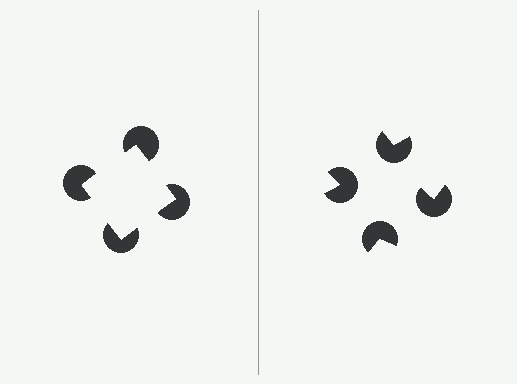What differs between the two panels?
The pac-man discs are positioned identically on both sides; only the wedge orientations differ. On the left they align to a square; on the right they are misaligned.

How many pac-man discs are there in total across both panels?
8 — 4 on each side.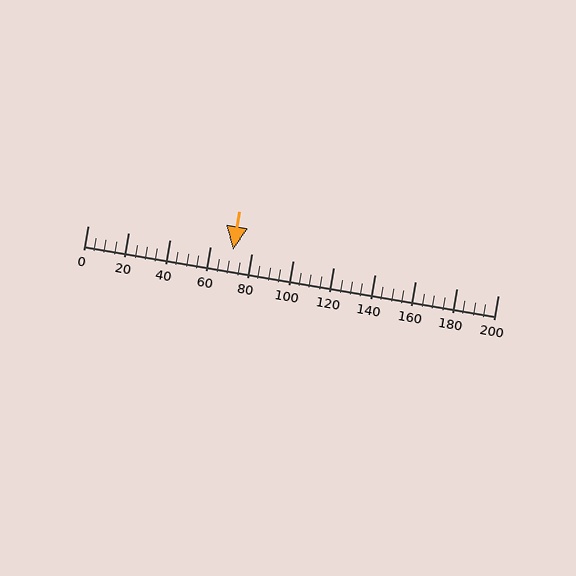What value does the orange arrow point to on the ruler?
The orange arrow points to approximately 71.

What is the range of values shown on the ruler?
The ruler shows values from 0 to 200.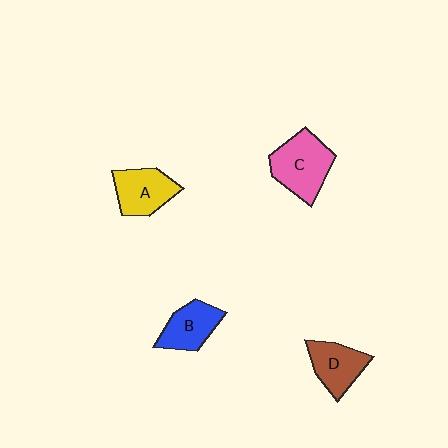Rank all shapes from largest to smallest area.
From largest to smallest: C (pink), A (yellow), D (brown), B (blue).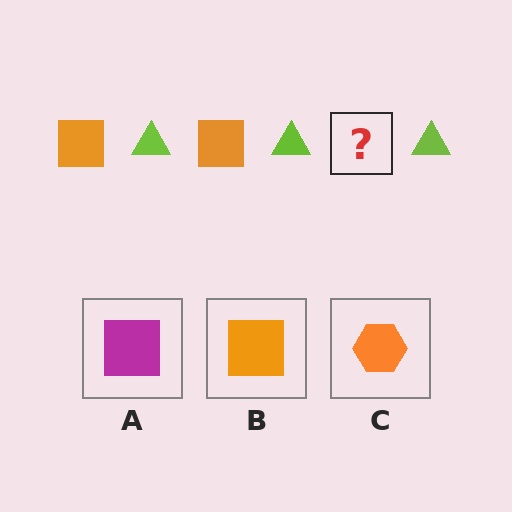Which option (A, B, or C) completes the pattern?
B.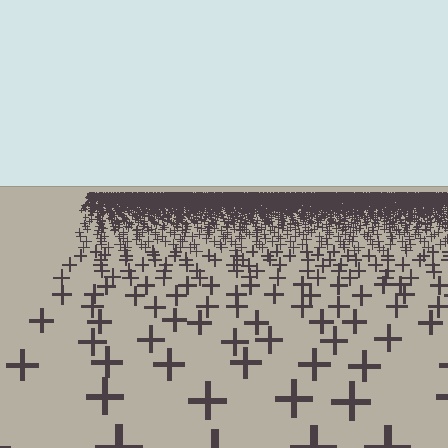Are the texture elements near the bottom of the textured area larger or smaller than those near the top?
Larger. Near the bottom, elements are closer to the viewer and appear at a bigger on-screen size.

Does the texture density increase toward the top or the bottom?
Density increases toward the top.